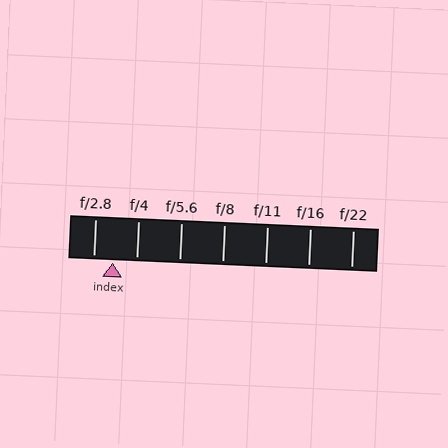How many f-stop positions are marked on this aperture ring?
There are 7 f-stop positions marked.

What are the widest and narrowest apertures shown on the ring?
The widest aperture shown is f/2.8 and the narrowest is f/22.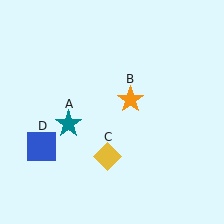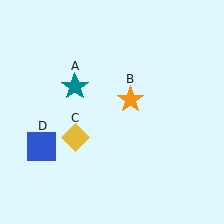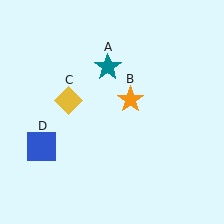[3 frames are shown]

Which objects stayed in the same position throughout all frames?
Orange star (object B) and blue square (object D) remained stationary.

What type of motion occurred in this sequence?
The teal star (object A), yellow diamond (object C) rotated clockwise around the center of the scene.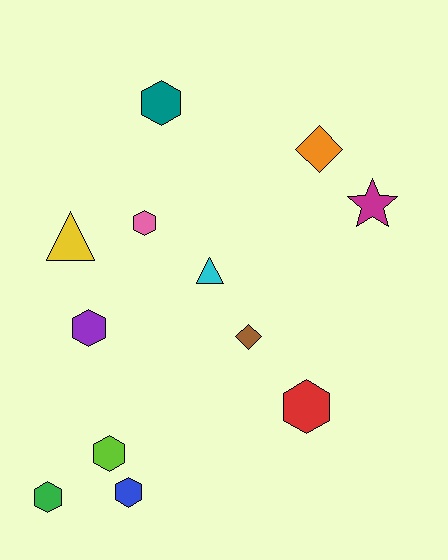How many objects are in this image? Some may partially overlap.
There are 12 objects.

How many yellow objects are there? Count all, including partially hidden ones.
There is 1 yellow object.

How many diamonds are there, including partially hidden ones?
There are 2 diamonds.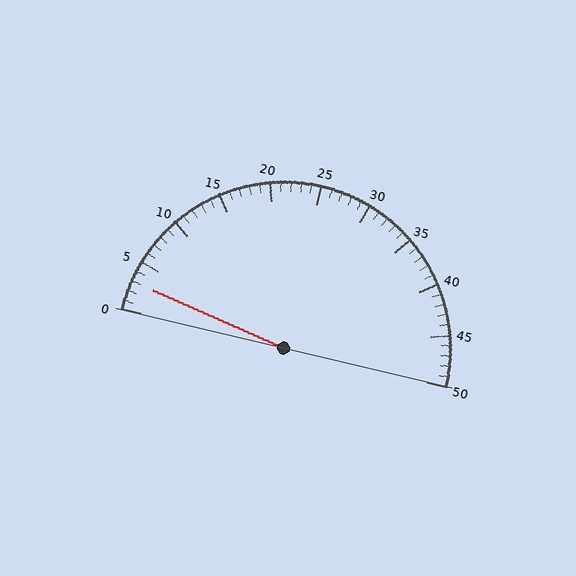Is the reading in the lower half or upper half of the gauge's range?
The reading is in the lower half of the range (0 to 50).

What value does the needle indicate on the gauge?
The needle indicates approximately 3.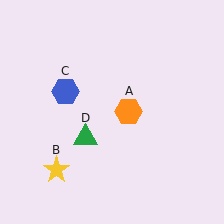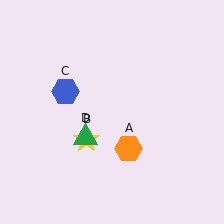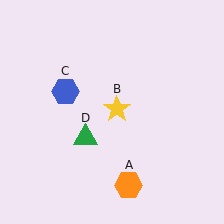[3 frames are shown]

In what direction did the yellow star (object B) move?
The yellow star (object B) moved up and to the right.